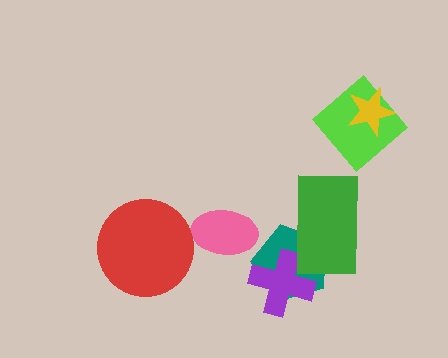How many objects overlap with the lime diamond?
1 object overlaps with the lime diamond.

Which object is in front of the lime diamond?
The yellow star is in front of the lime diamond.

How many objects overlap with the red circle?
0 objects overlap with the red circle.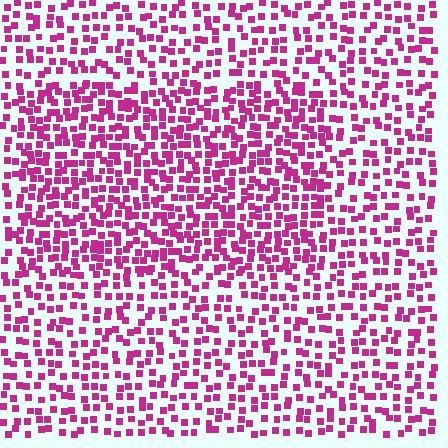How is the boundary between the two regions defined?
The boundary is defined by a change in element density (approximately 1.6x ratio). All elements are the same color, size, and shape.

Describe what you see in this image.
The image contains small magenta elements arranged at two different densities. A rectangle-shaped region is visible where the elements are more densely packed than the surrounding area.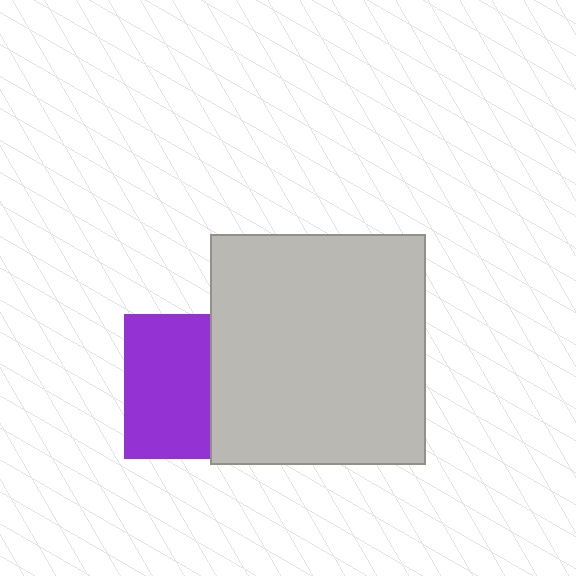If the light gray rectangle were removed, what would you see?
You would see the complete purple square.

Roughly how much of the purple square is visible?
About half of it is visible (roughly 59%).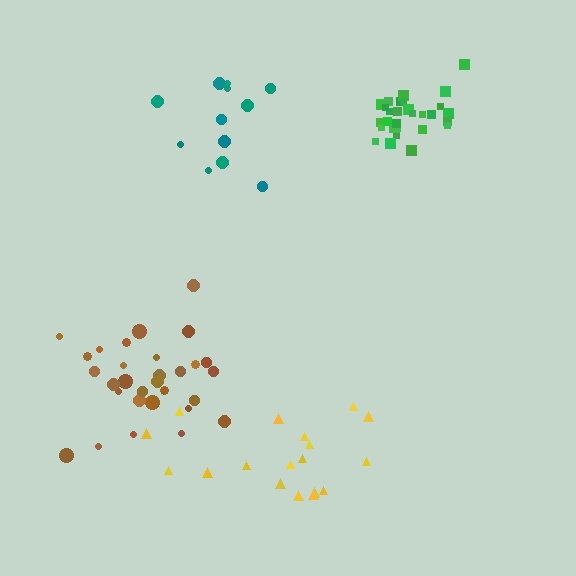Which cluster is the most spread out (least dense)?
Yellow.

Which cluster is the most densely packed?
Green.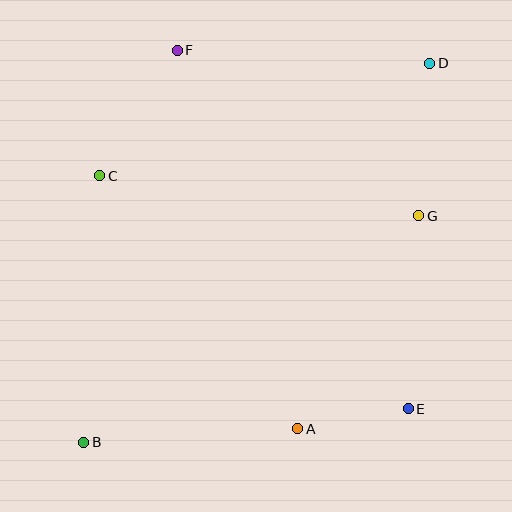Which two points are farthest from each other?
Points B and D are farthest from each other.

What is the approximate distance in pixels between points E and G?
The distance between E and G is approximately 194 pixels.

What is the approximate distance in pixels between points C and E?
The distance between C and E is approximately 387 pixels.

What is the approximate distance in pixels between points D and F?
The distance between D and F is approximately 253 pixels.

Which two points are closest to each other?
Points A and E are closest to each other.